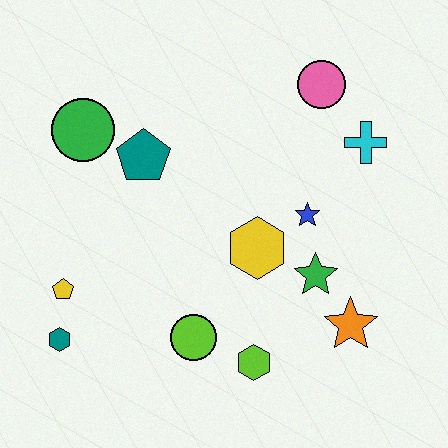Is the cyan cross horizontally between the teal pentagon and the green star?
No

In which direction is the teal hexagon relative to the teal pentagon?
The teal hexagon is below the teal pentagon.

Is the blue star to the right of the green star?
No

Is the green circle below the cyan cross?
No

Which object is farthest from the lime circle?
The pink circle is farthest from the lime circle.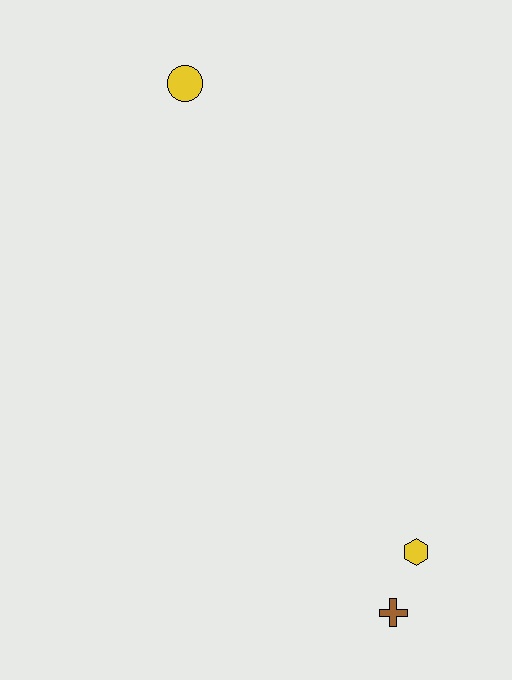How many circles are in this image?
There is 1 circle.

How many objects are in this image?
There are 3 objects.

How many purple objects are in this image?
There are no purple objects.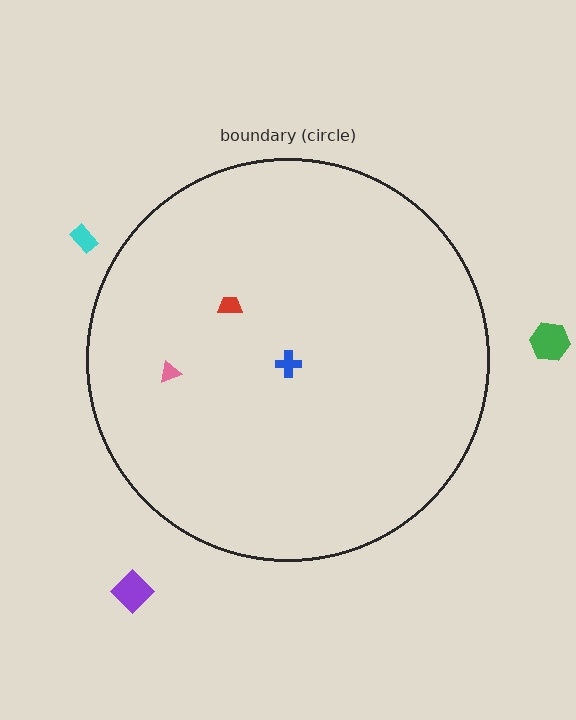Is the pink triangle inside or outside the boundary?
Inside.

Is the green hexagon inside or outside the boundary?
Outside.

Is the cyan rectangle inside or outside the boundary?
Outside.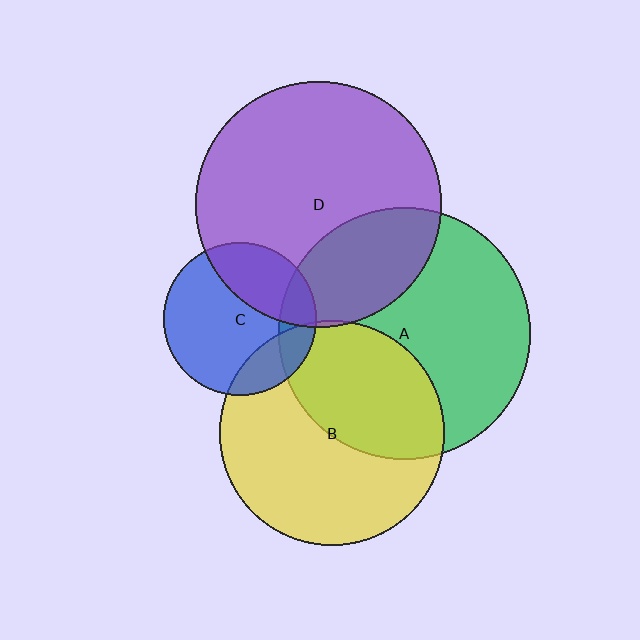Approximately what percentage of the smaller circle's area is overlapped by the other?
Approximately 40%.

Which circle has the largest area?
Circle A (green).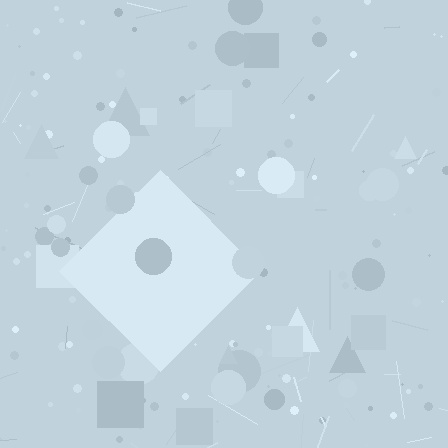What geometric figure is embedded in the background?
A diamond is embedded in the background.